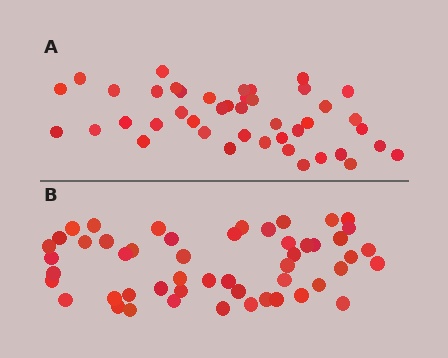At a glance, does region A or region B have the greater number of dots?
Region B (the bottom region) has more dots.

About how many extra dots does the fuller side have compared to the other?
Region B has roughly 8 or so more dots than region A.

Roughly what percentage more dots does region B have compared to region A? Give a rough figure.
About 20% more.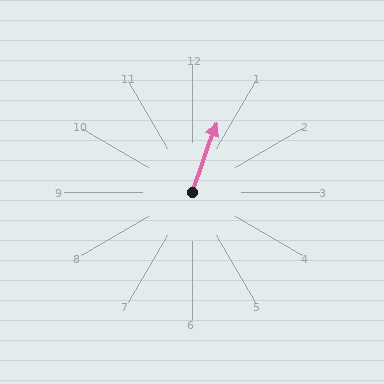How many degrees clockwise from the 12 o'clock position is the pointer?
Approximately 19 degrees.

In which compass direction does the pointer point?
North.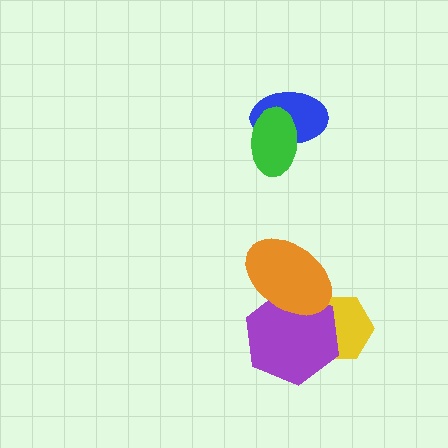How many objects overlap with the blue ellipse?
1 object overlaps with the blue ellipse.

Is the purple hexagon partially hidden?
Yes, it is partially covered by another shape.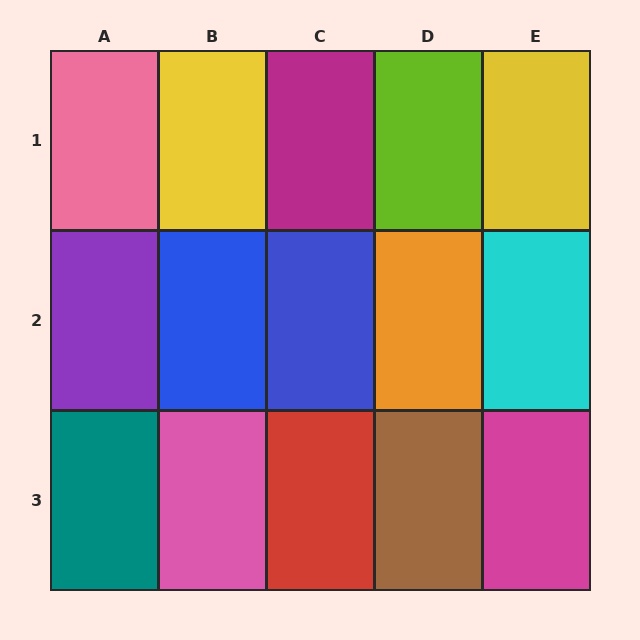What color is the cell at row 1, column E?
Yellow.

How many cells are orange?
1 cell is orange.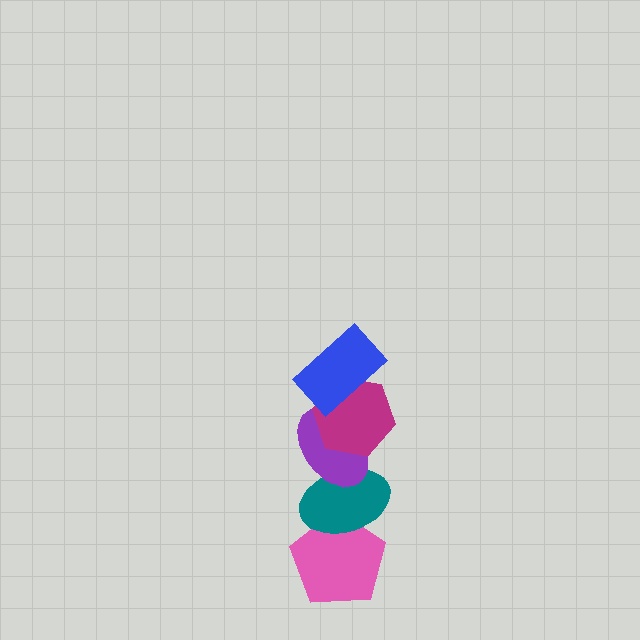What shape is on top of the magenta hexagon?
The blue rectangle is on top of the magenta hexagon.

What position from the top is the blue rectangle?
The blue rectangle is 1st from the top.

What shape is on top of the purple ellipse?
The magenta hexagon is on top of the purple ellipse.